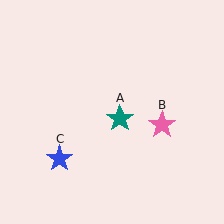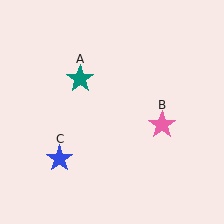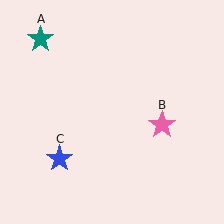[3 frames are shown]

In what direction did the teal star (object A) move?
The teal star (object A) moved up and to the left.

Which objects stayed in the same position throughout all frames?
Pink star (object B) and blue star (object C) remained stationary.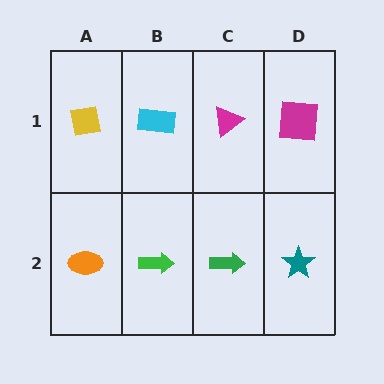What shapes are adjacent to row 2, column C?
A magenta triangle (row 1, column C), a green arrow (row 2, column B), a teal star (row 2, column D).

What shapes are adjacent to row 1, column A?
An orange ellipse (row 2, column A), a cyan rectangle (row 1, column B).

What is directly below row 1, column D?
A teal star.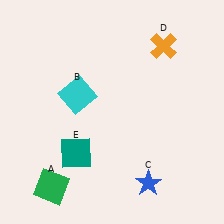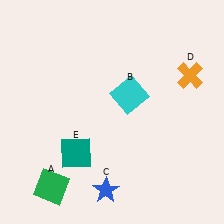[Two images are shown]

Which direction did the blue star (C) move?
The blue star (C) moved left.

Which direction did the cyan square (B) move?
The cyan square (B) moved right.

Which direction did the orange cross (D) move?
The orange cross (D) moved down.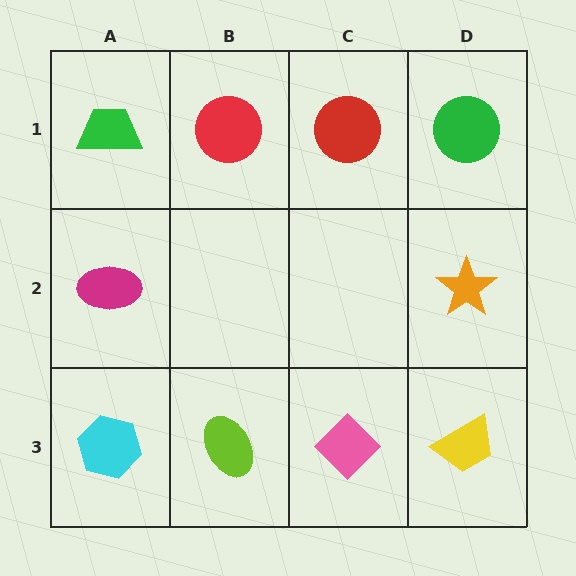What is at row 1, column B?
A red circle.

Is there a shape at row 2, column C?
No, that cell is empty.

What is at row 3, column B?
A lime ellipse.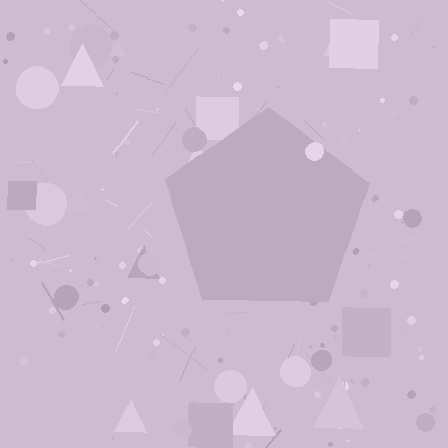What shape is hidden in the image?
A pentagon is hidden in the image.